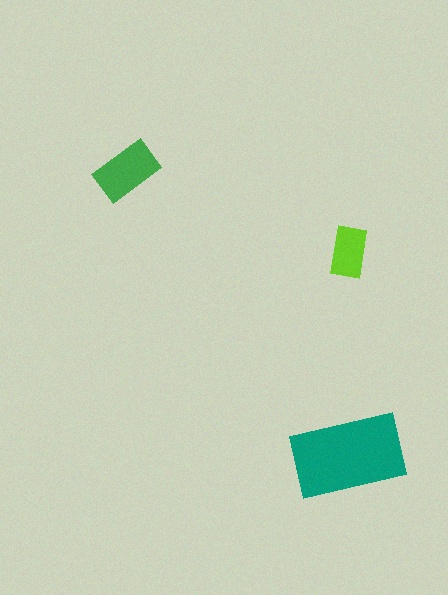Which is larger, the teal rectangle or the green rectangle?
The teal one.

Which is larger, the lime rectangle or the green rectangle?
The green one.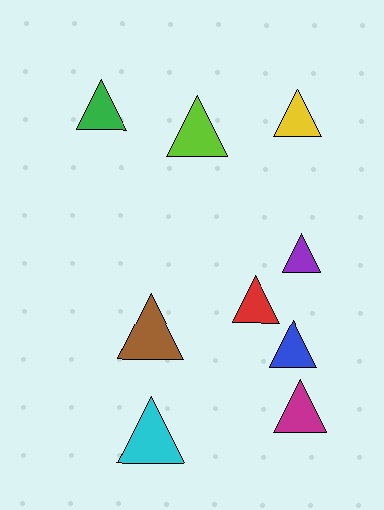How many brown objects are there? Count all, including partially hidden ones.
There is 1 brown object.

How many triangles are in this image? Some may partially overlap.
There are 9 triangles.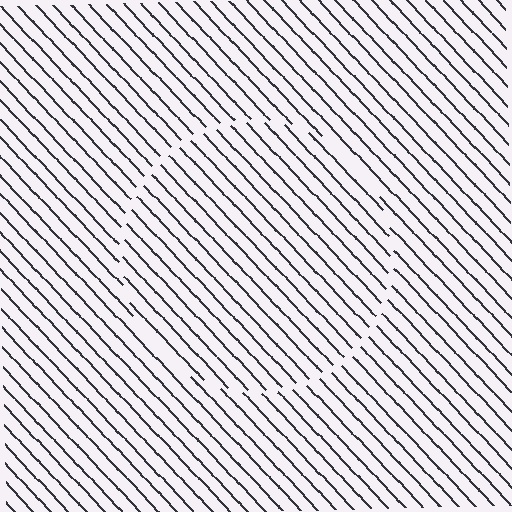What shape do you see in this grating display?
An illusory circle. The interior of the shape contains the same grating, shifted by half a period — the contour is defined by the phase discontinuity where line-ends from the inner and outer gratings abut.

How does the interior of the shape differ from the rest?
The interior of the shape contains the same grating, shifted by half a period — the contour is defined by the phase discontinuity where line-ends from the inner and outer gratings abut.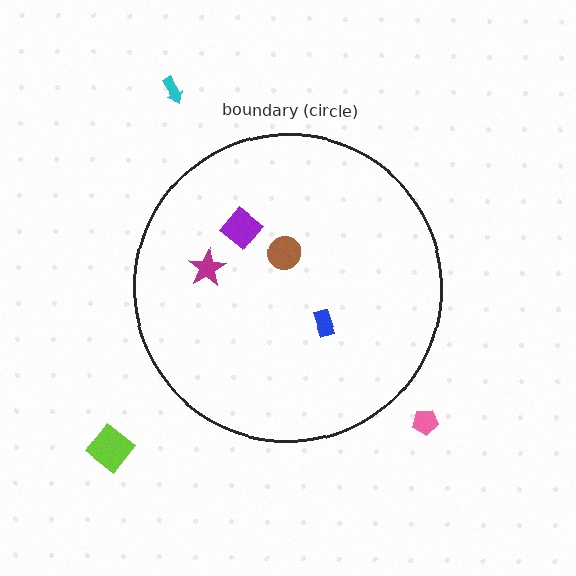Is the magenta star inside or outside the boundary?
Inside.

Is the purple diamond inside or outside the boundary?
Inside.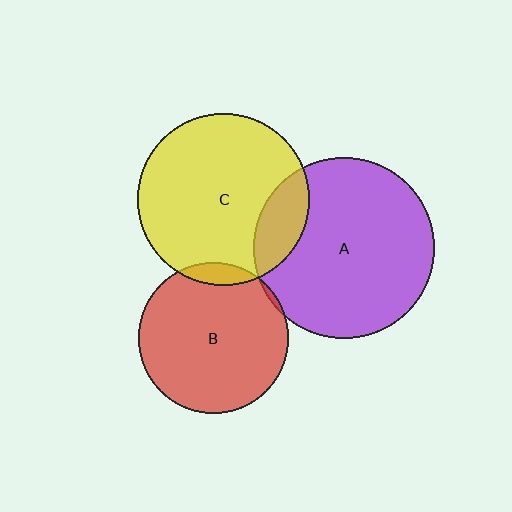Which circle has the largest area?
Circle A (purple).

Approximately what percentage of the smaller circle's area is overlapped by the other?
Approximately 15%.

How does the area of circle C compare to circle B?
Approximately 1.3 times.